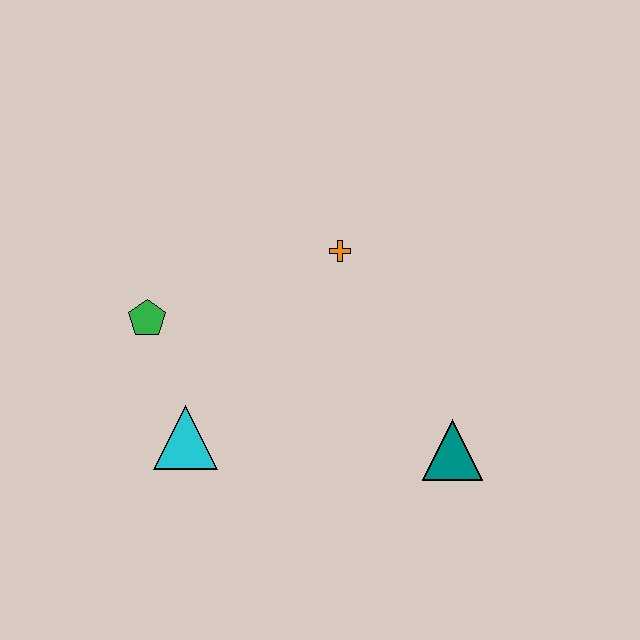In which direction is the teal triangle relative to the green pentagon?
The teal triangle is to the right of the green pentagon.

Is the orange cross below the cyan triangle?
No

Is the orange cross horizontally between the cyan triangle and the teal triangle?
Yes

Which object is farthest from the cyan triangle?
The teal triangle is farthest from the cyan triangle.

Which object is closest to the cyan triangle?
The green pentagon is closest to the cyan triangle.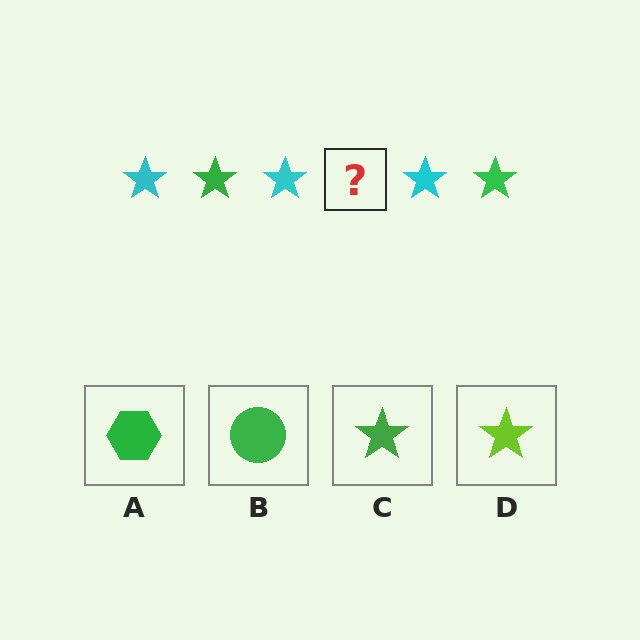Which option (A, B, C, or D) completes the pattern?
C.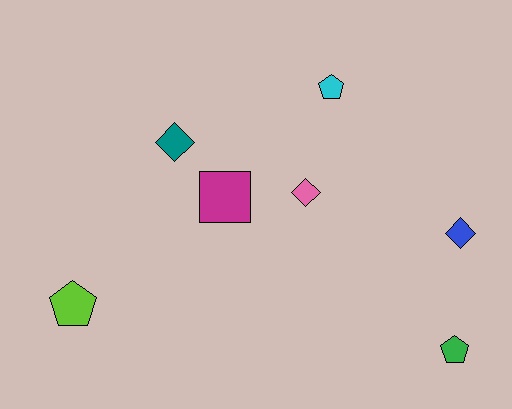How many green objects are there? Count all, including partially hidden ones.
There is 1 green object.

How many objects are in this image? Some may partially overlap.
There are 7 objects.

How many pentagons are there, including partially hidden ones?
There are 3 pentagons.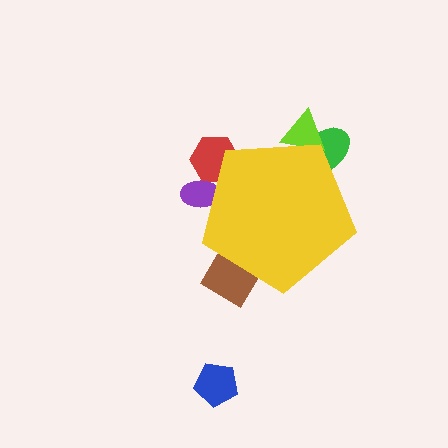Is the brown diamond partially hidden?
Yes, the brown diamond is partially hidden behind the yellow pentagon.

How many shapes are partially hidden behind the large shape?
5 shapes are partially hidden.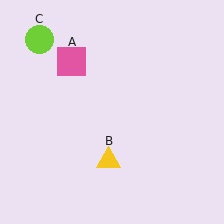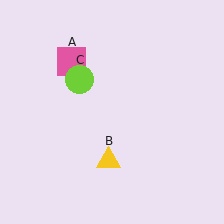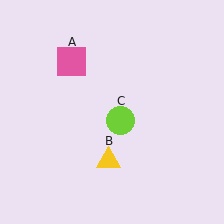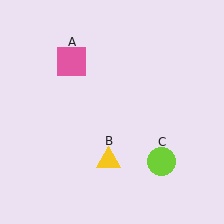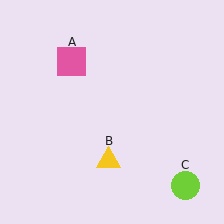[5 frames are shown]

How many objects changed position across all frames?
1 object changed position: lime circle (object C).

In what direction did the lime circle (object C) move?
The lime circle (object C) moved down and to the right.